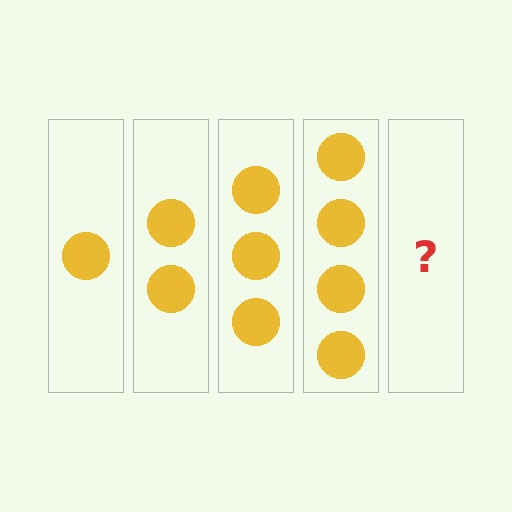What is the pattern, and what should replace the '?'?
The pattern is that each step adds one more circle. The '?' should be 5 circles.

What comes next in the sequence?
The next element should be 5 circles.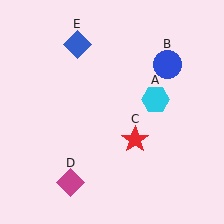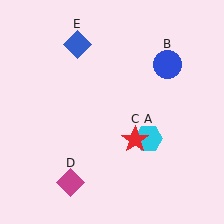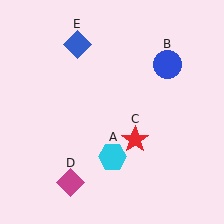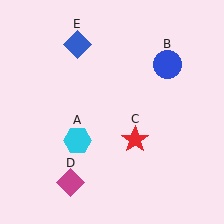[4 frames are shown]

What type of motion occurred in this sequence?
The cyan hexagon (object A) rotated clockwise around the center of the scene.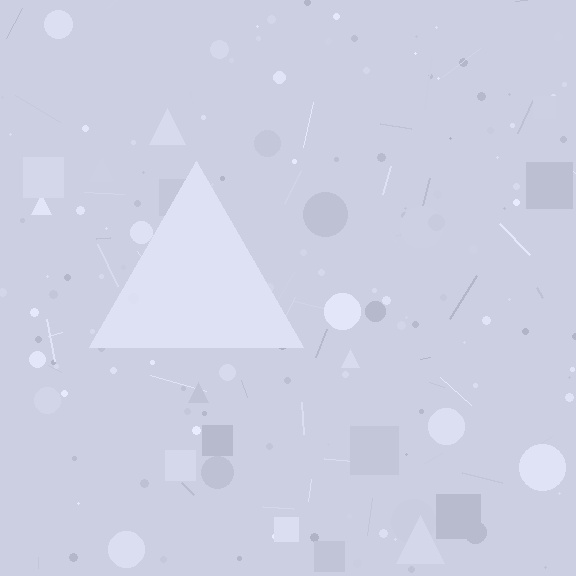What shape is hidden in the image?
A triangle is hidden in the image.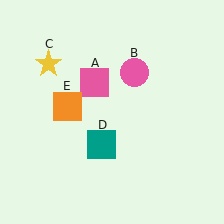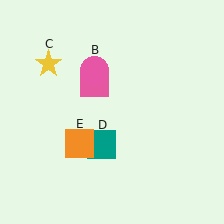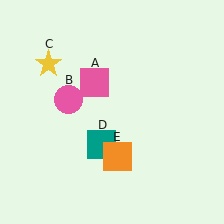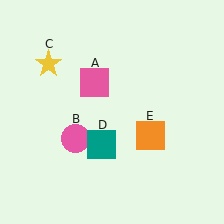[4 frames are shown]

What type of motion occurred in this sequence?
The pink circle (object B), orange square (object E) rotated counterclockwise around the center of the scene.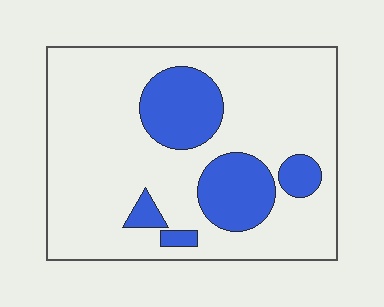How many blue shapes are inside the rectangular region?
5.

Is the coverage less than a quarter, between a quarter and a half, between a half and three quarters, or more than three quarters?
Less than a quarter.